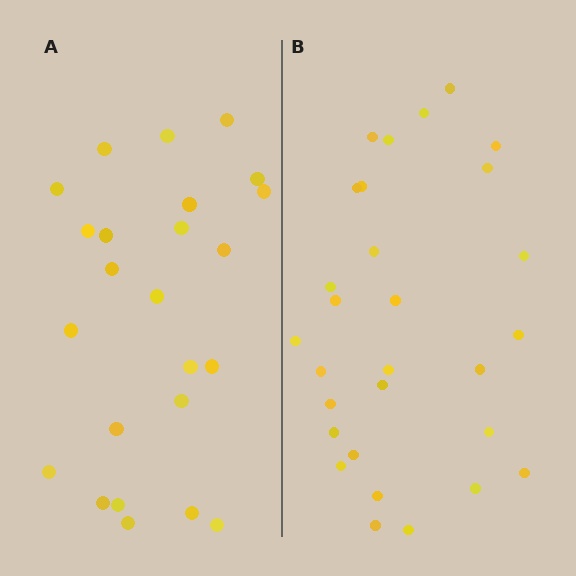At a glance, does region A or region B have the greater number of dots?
Region B (the right region) has more dots.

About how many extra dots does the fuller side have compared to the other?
Region B has about 5 more dots than region A.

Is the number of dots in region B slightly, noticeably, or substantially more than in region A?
Region B has only slightly more — the two regions are fairly close. The ratio is roughly 1.2 to 1.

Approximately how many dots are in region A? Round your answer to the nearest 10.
About 20 dots. (The exact count is 24, which rounds to 20.)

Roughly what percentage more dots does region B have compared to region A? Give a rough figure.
About 20% more.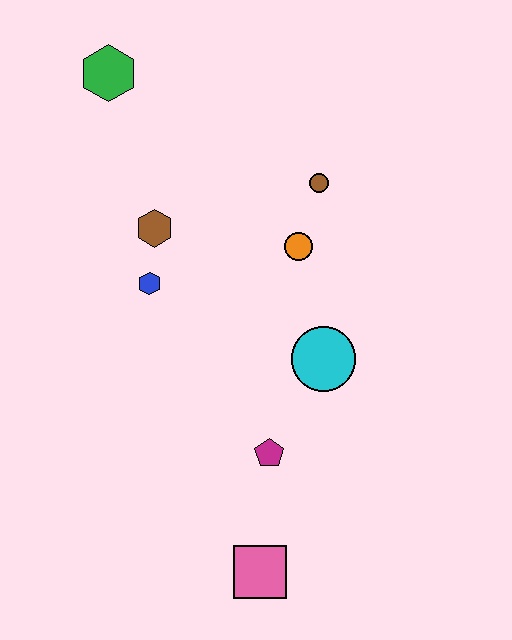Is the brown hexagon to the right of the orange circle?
No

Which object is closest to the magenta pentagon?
The cyan circle is closest to the magenta pentagon.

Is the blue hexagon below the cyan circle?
No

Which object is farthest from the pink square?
The green hexagon is farthest from the pink square.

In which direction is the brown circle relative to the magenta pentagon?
The brown circle is above the magenta pentagon.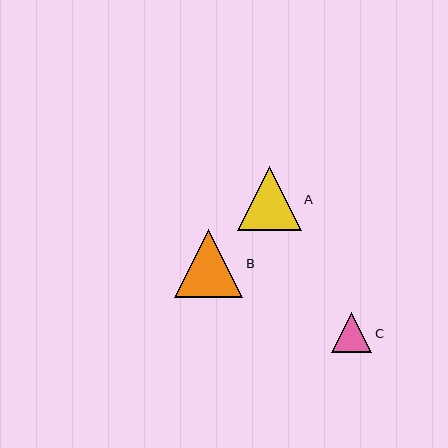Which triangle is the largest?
Triangle B is the largest with a size of approximately 68 pixels.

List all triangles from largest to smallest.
From largest to smallest: B, A, C.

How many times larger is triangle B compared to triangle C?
Triangle B is approximately 1.7 times the size of triangle C.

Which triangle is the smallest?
Triangle C is the smallest with a size of approximately 40 pixels.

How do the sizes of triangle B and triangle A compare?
Triangle B and triangle A are approximately the same size.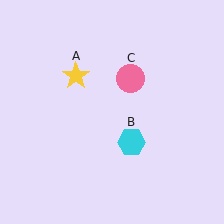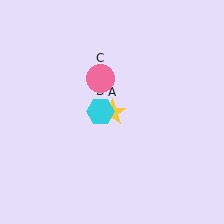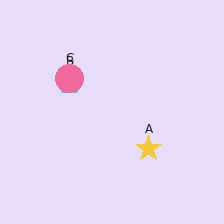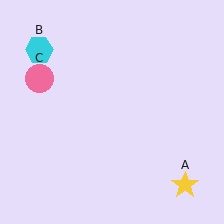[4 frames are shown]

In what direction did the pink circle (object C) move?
The pink circle (object C) moved left.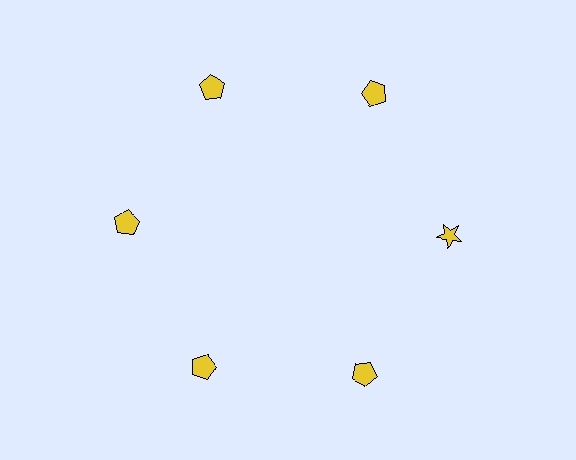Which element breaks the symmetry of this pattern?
The yellow star at roughly the 3 o'clock position breaks the symmetry. All other shapes are yellow pentagons.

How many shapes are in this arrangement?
There are 6 shapes arranged in a ring pattern.